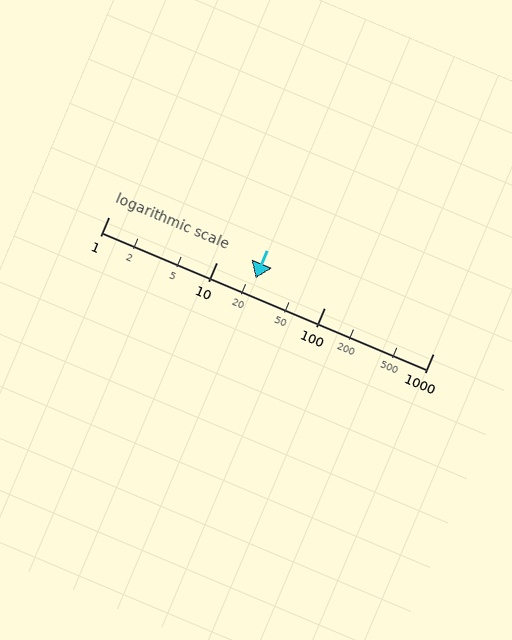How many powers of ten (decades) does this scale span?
The scale spans 3 decades, from 1 to 1000.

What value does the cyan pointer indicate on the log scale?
The pointer indicates approximately 23.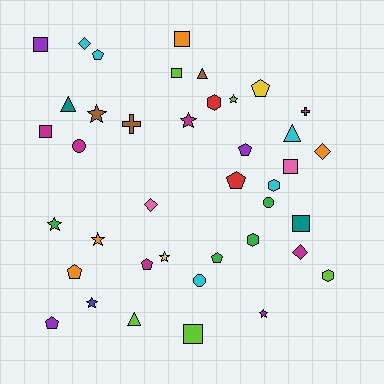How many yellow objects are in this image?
There are 2 yellow objects.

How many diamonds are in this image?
There are 4 diamonds.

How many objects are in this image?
There are 40 objects.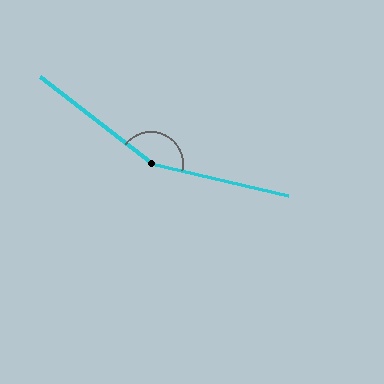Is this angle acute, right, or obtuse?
It is obtuse.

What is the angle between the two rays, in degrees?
Approximately 155 degrees.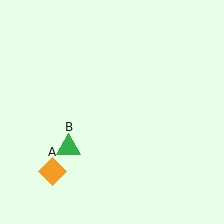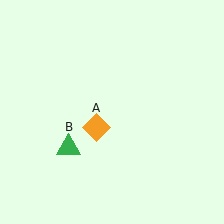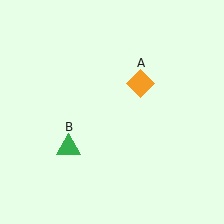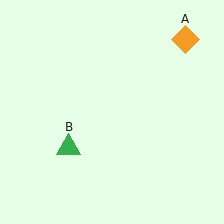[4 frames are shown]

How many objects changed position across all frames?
1 object changed position: orange diamond (object A).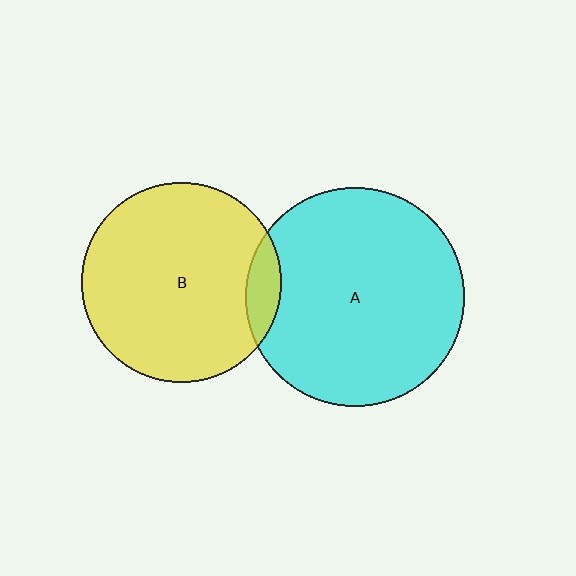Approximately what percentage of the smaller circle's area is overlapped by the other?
Approximately 10%.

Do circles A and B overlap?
Yes.